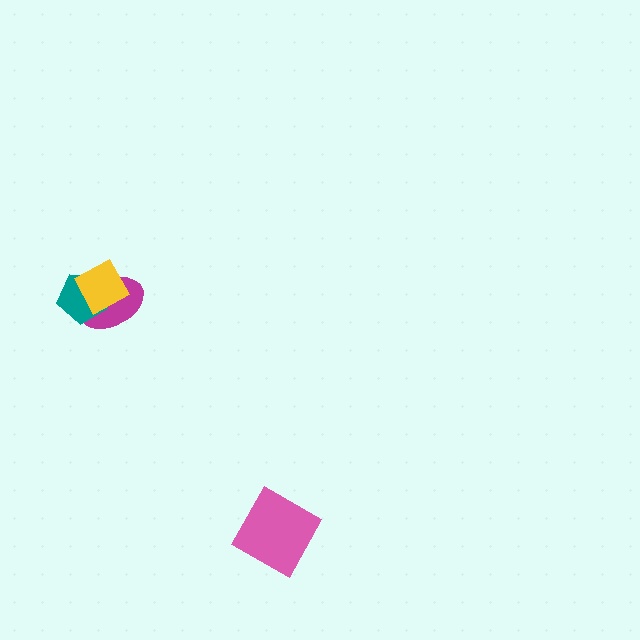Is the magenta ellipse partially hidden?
Yes, it is partially covered by another shape.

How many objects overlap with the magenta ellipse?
2 objects overlap with the magenta ellipse.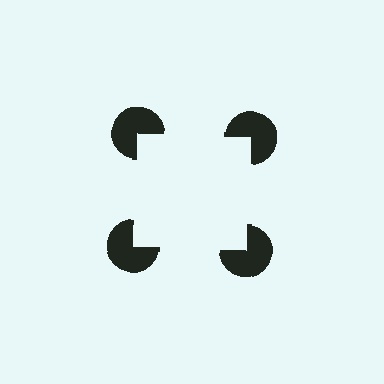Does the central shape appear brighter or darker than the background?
It typically appears slightly brighter than the background, even though no actual brightness change is drawn.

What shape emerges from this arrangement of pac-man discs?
An illusory square — its edges are inferred from the aligned wedge cuts in the pac-man discs, not physically drawn.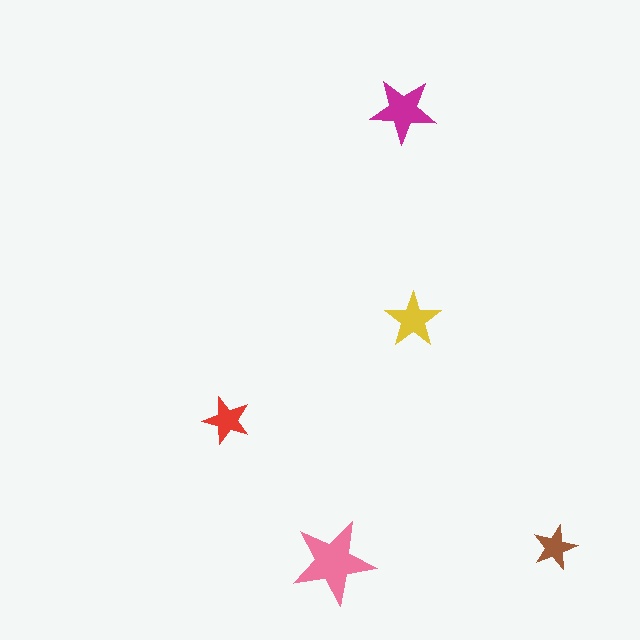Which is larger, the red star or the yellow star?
The yellow one.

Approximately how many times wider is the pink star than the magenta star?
About 1.5 times wider.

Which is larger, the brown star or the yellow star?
The yellow one.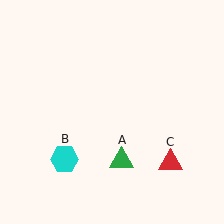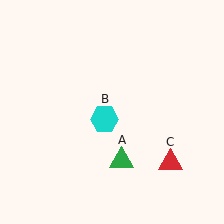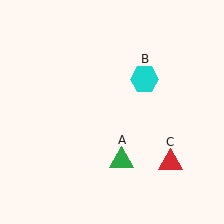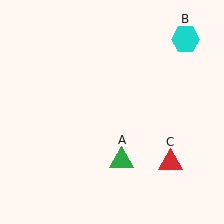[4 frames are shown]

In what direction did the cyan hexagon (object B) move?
The cyan hexagon (object B) moved up and to the right.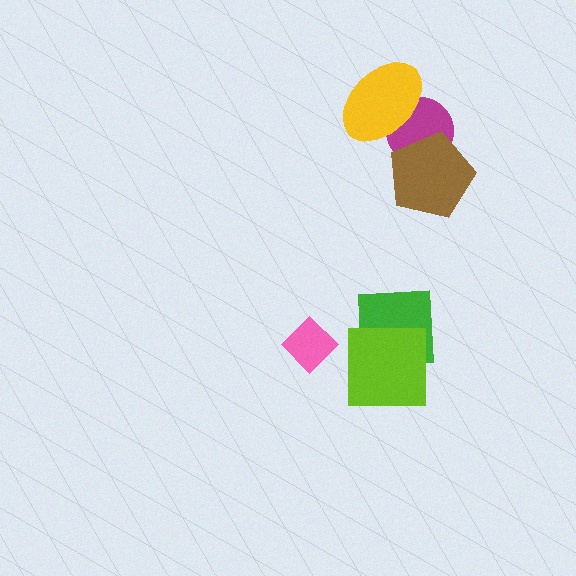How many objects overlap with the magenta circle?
2 objects overlap with the magenta circle.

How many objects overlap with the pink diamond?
0 objects overlap with the pink diamond.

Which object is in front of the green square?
The lime square is in front of the green square.